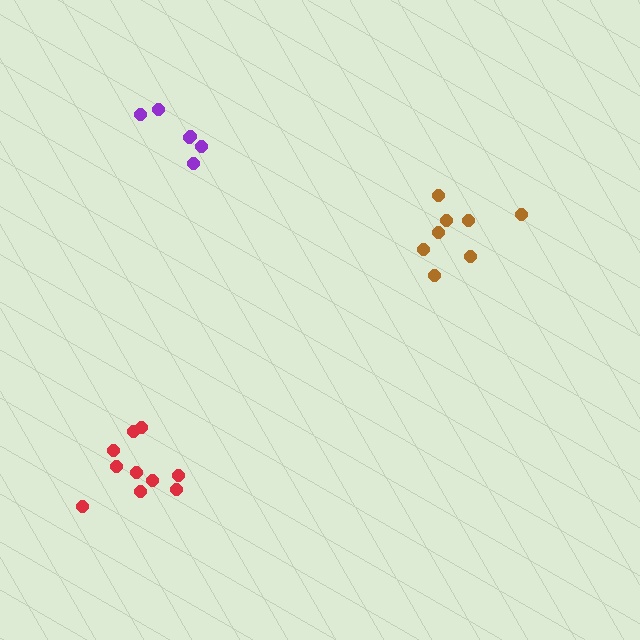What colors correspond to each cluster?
The clusters are colored: brown, red, purple.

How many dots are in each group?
Group 1: 8 dots, Group 2: 10 dots, Group 3: 6 dots (24 total).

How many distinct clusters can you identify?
There are 3 distinct clusters.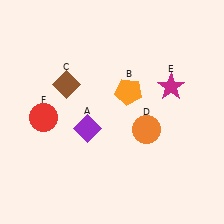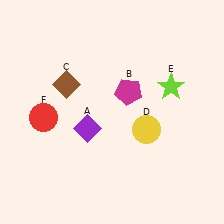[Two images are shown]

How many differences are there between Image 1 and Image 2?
There are 3 differences between the two images.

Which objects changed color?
B changed from orange to magenta. D changed from orange to yellow. E changed from magenta to lime.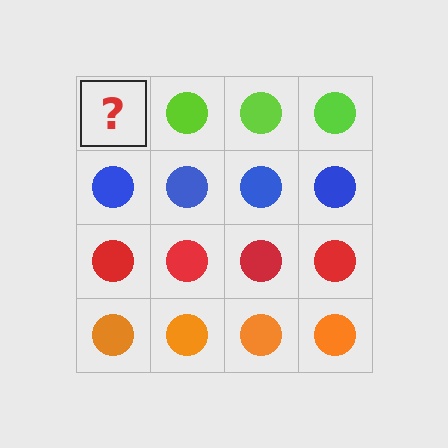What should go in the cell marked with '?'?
The missing cell should contain a lime circle.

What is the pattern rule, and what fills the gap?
The rule is that each row has a consistent color. The gap should be filled with a lime circle.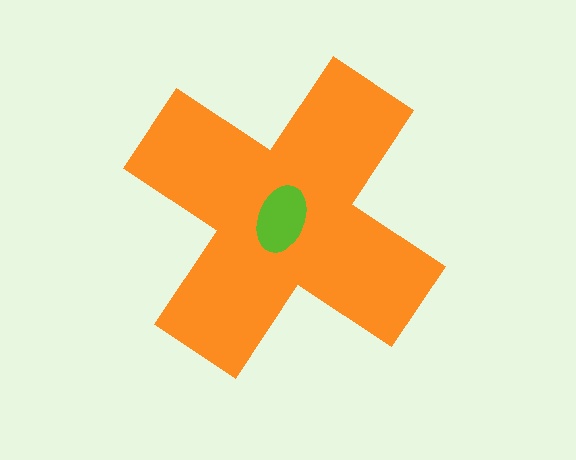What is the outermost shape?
The orange cross.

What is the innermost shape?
The lime ellipse.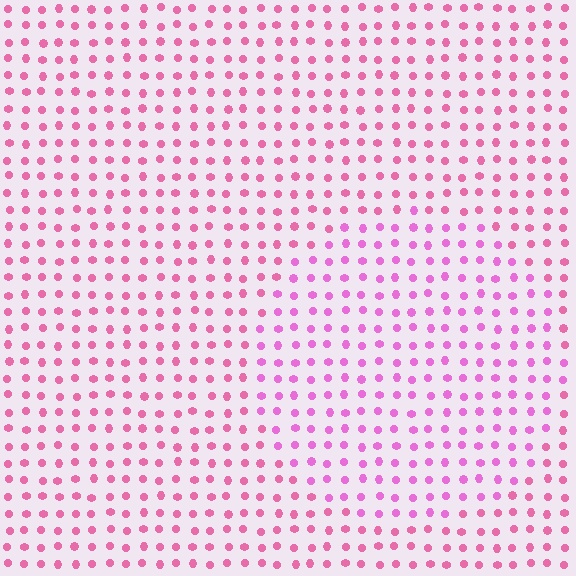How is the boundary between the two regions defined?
The boundary is defined purely by a slight shift in hue (about 23 degrees). Spacing, size, and orientation are identical on both sides.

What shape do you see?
I see a circle.